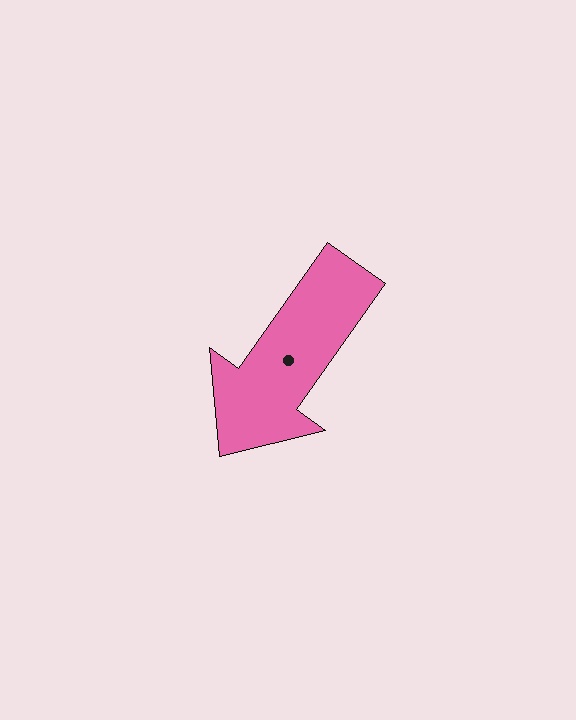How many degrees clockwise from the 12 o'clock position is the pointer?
Approximately 215 degrees.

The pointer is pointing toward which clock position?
Roughly 7 o'clock.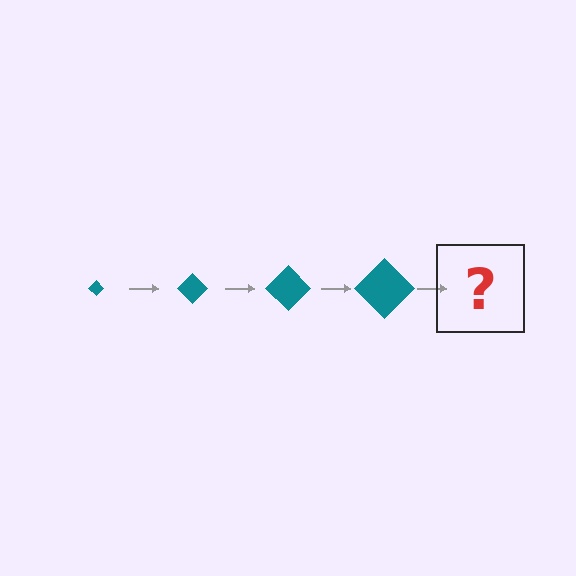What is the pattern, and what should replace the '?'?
The pattern is that the diamond gets progressively larger each step. The '?' should be a teal diamond, larger than the previous one.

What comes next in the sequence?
The next element should be a teal diamond, larger than the previous one.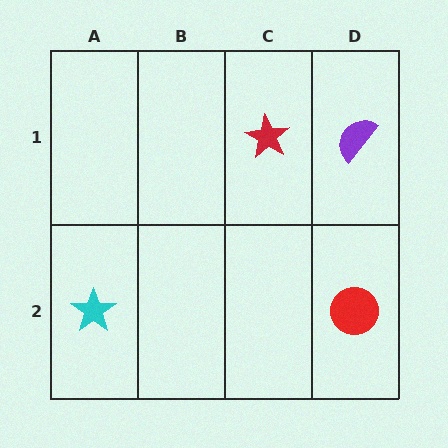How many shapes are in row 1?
2 shapes.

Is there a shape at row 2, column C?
No, that cell is empty.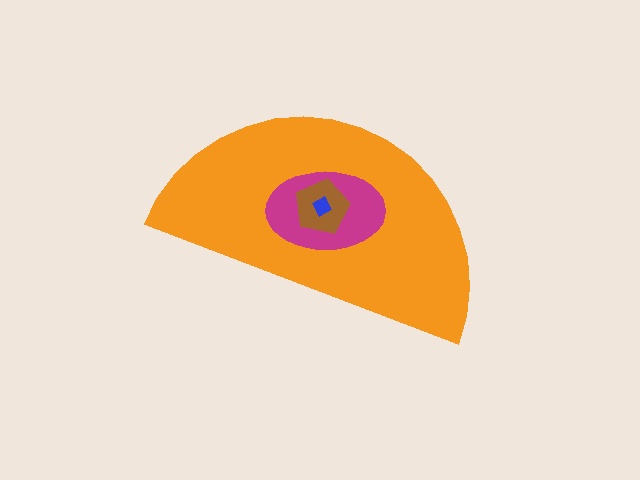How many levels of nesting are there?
4.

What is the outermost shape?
The orange semicircle.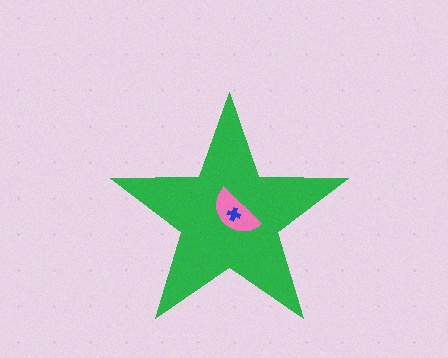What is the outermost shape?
The green star.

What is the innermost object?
The blue cross.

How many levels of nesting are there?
3.